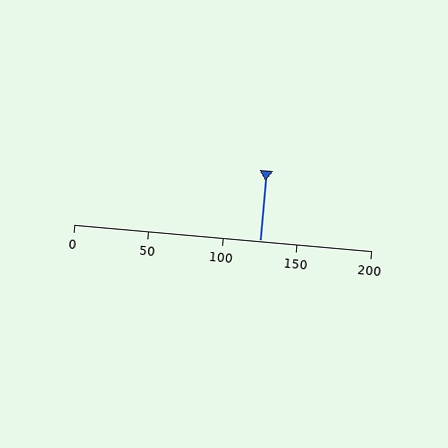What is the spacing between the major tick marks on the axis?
The major ticks are spaced 50 apart.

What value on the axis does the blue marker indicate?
The marker indicates approximately 125.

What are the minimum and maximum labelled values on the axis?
The axis runs from 0 to 200.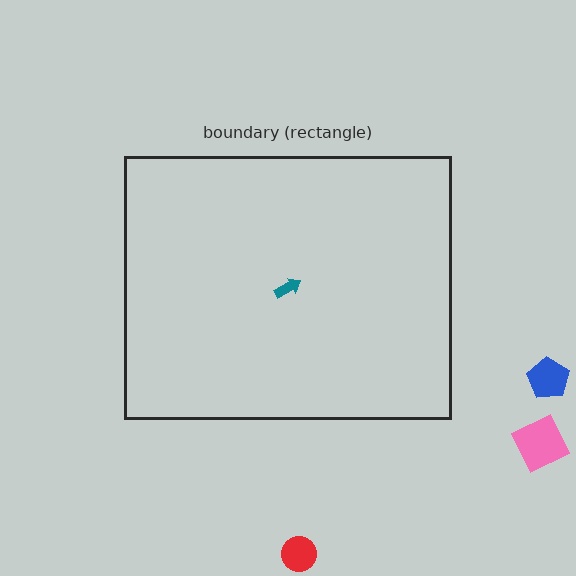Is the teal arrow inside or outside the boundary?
Inside.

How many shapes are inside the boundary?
1 inside, 3 outside.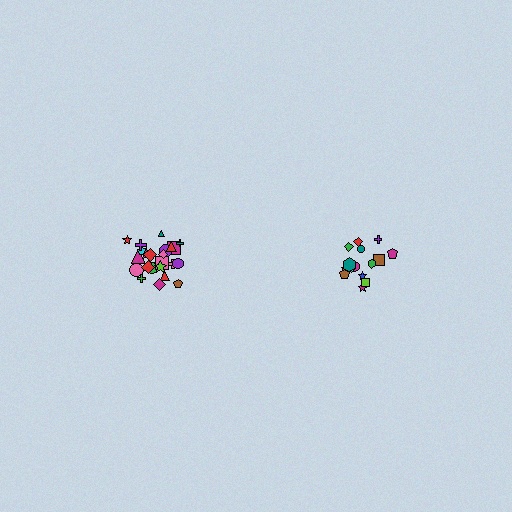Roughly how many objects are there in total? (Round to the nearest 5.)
Roughly 40 objects in total.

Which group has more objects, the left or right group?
The left group.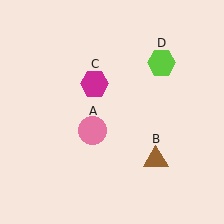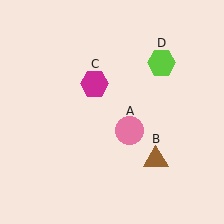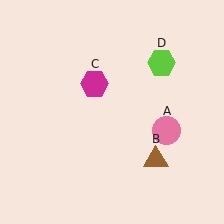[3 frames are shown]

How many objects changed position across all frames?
1 object changed position: pink circle (object A).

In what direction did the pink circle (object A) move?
The pink circle (object A) moved right.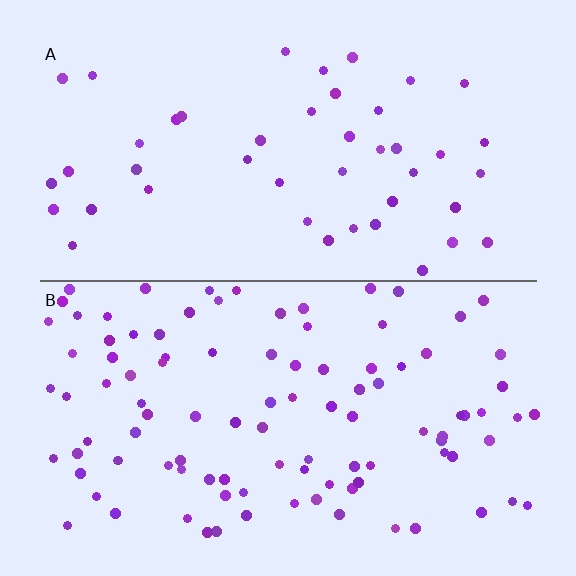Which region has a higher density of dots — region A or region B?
B (the bottom).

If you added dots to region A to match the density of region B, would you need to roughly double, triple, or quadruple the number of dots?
Approximately double.